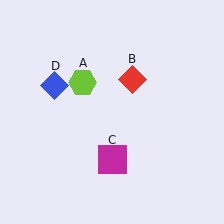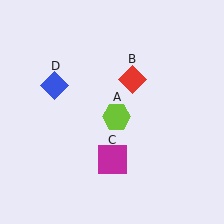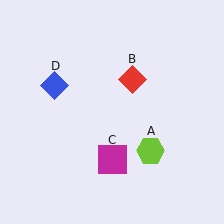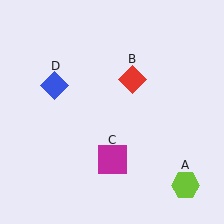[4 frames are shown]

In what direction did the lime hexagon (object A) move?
The lime hexagon (object A) moved down and to the right.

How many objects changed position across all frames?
1 object changed position: lime hexagon (object A).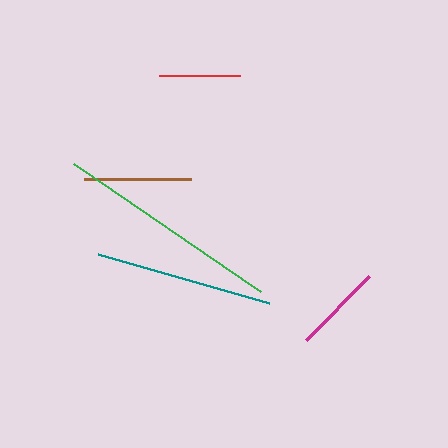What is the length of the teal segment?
The teal segment is approximately 178 pixels long.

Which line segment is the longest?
The green line is the longest at approximately 227 pixels.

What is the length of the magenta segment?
The magenta segment is approximately 90 pixels long.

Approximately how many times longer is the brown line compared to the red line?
The brown line is approximately 1.3 times the length of the red line.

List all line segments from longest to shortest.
From longest to shortest: green, teal, brown, magenta, red.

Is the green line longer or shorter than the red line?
The green line is longer than the red line.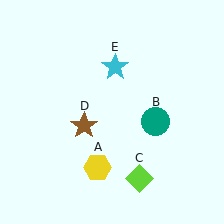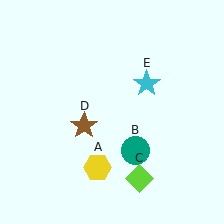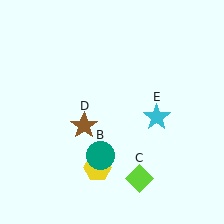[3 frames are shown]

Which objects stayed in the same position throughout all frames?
Yellow hexagon (object A) and lime diamond (object C) and brown star (object D) remained stationary.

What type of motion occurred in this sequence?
The teal circle (object B), cyan star (object E) rotated clockwise around the center of the scene.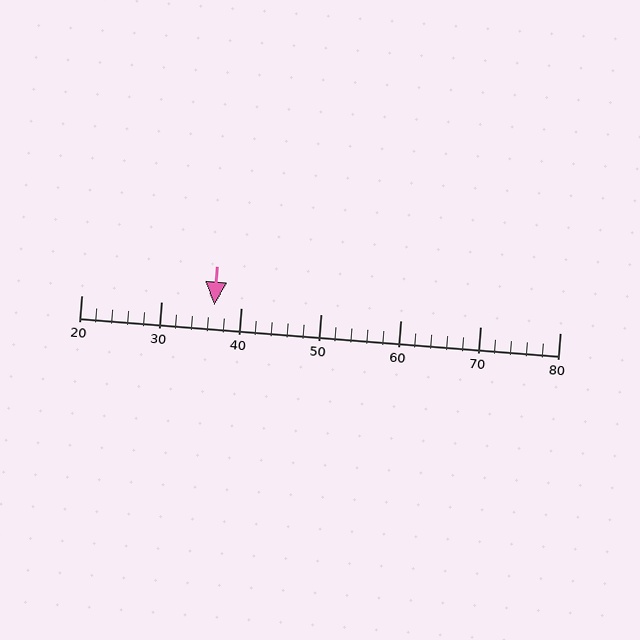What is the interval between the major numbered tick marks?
The major tick marks are spaced 10 units apart.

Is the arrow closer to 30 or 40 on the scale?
The arrow is closer to 40.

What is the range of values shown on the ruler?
The ruler shows values from 20 to 80.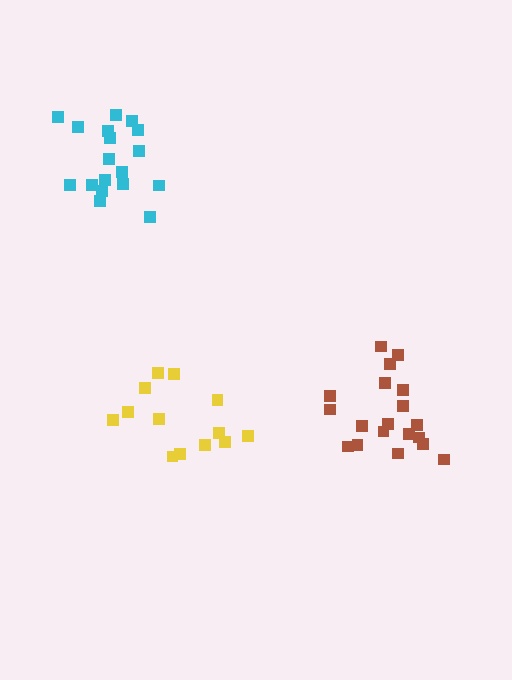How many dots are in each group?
Group 1: 18 dots, Group 2: 19 dots, Group 3: 13 dots (50 total).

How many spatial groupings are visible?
There are 3 spatial groupings.